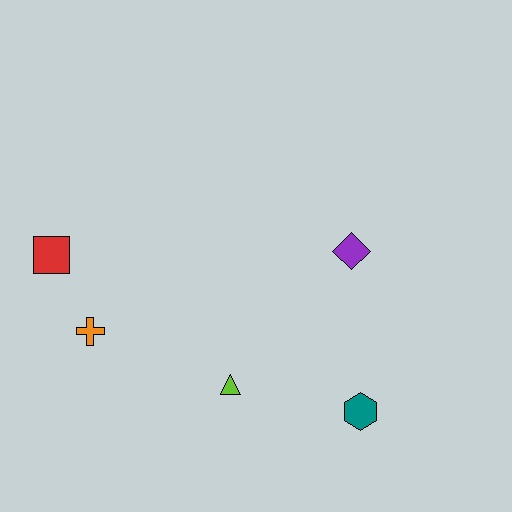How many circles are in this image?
There are no circles.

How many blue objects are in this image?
There are no blue objects.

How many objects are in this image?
There are 5 objects.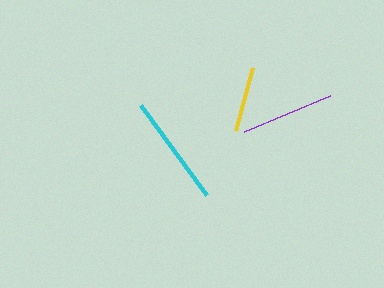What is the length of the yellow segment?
The yellow segment is approximately 65 pixels long.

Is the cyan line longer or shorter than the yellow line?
The cyan line is longer than the yellow line.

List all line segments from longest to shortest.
From longest to shortest: cyan, purple, yellow.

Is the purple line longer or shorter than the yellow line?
The purple line is longer than the yellow line.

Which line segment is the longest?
The cyan line is the longest at approximately 112 pixels.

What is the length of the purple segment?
The purple segment is approximately 93 pixels long.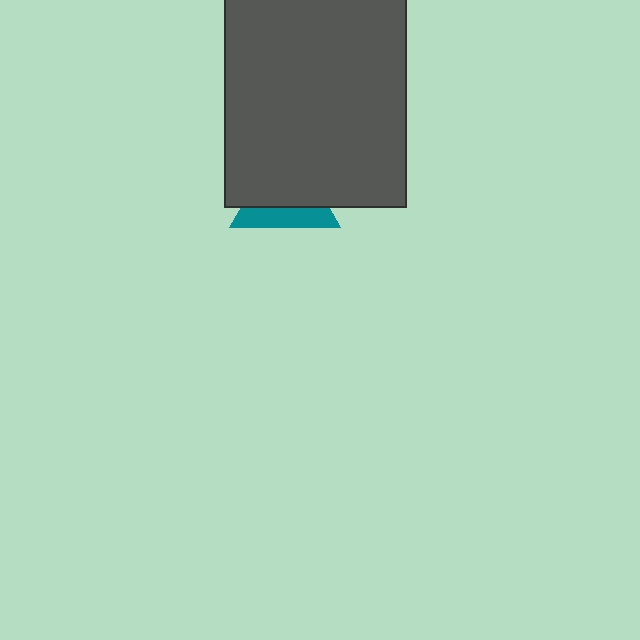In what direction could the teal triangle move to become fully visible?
The teal triangle could move down. That would shift it out from behind the dark gray rectangle entirely.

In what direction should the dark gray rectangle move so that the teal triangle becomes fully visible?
The dark gray rectangle should move up. That is the shortest direction to clear the overlap and leave the teal triangle fully visible.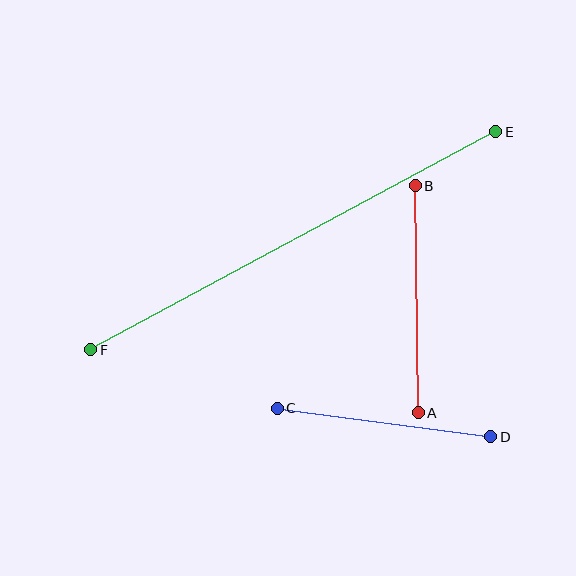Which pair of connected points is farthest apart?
Points E and F are farthest apart.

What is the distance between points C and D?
The distance is approximately 216 pixels.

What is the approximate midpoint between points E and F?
The midpoint is at approximately (293, 241) pixels.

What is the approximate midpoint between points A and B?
The midpoint is at approximately (417, 299) pixels.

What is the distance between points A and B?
The distance is approximately 227 pixels.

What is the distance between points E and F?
The distance is approximately 460 pixels.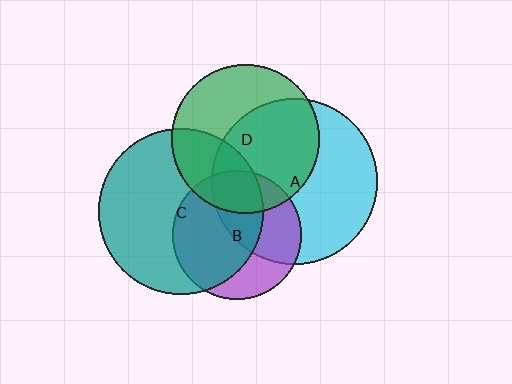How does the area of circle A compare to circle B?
Approximately 1.6 times.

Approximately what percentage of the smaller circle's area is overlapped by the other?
Approximately 55%.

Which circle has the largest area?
Circle A (cyan).